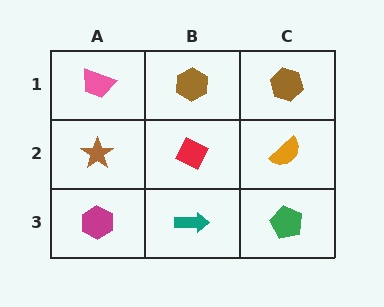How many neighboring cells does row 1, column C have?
2.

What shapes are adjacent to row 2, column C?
A brown hexagon (row 1, column C), a green pentagon (row 3, column C), a red diamond (row 2, column B).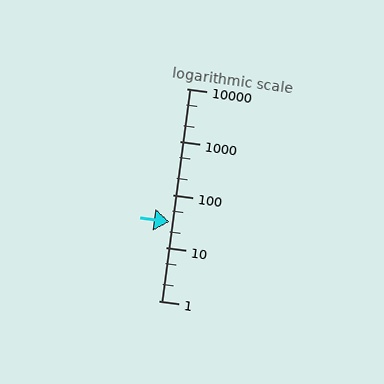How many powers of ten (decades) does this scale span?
The scale spans 4 decades, from 1 to 10000.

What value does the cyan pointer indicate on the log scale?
The pointer indicates approximately 30.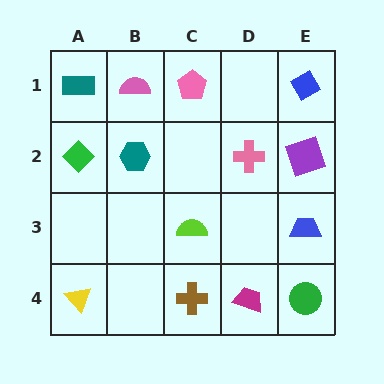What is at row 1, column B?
A pink semicircle.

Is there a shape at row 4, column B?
No, that cell is empty.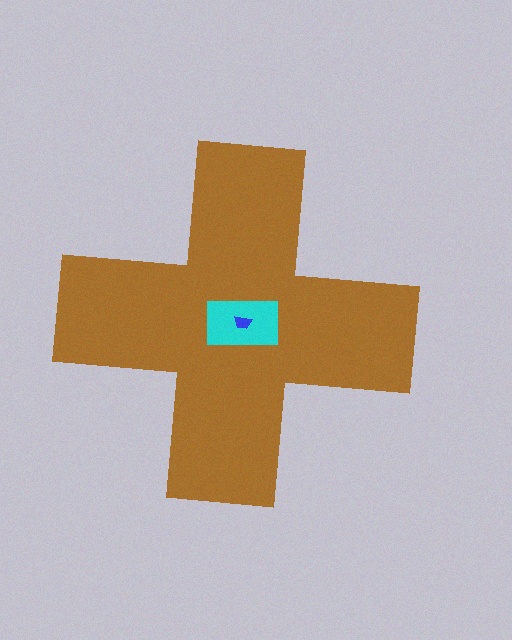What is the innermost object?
The blue trapezoid.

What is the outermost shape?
The brown cross.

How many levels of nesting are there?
3.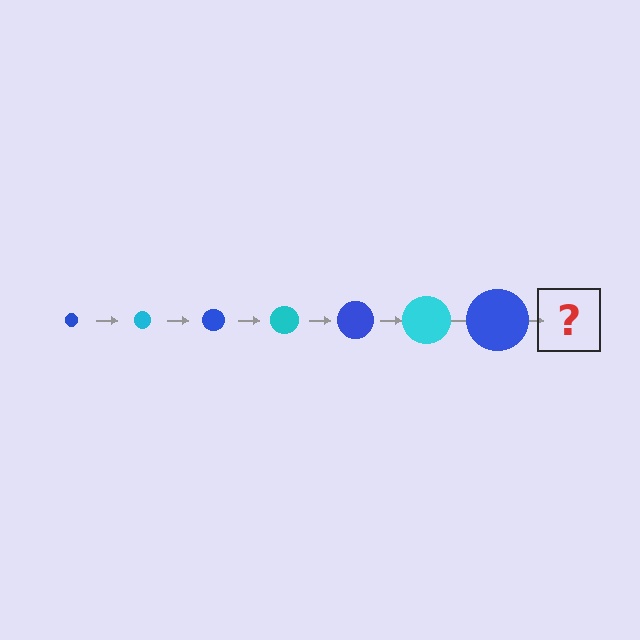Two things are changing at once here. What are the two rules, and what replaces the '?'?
The two rules are that the circle grows larger each step and the color cycles through blue and cyan. The '?' should be a cyan circle, larger than the previous one.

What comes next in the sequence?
The next element should be a cyan circle, larger than the previous one.